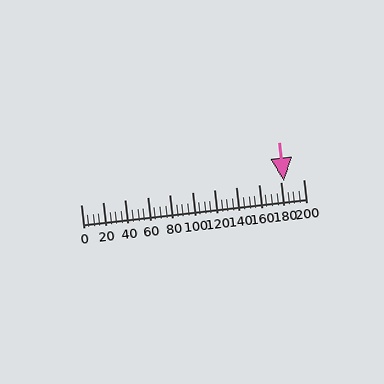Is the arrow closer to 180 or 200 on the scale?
The arrow is closer to 180.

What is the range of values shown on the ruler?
The ruler shows values from 0 to 200.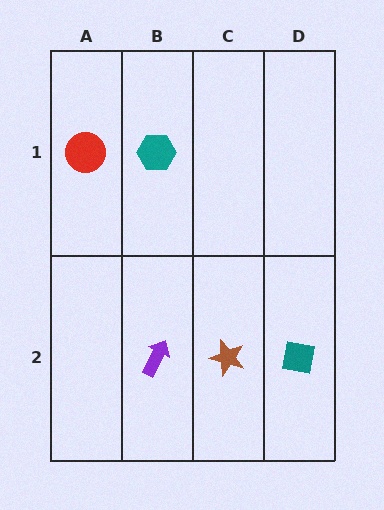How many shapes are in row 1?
2 shapes.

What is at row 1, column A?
A red circle.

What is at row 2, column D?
A teal square.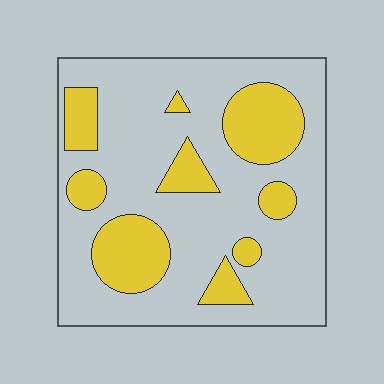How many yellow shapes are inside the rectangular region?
9.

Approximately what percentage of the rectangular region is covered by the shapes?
Approximately 25%.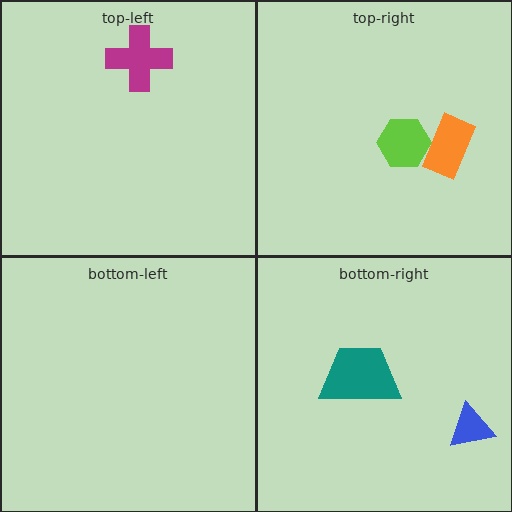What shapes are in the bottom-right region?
The teal trapezoid, the blue triangle.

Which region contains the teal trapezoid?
The bottom-right region.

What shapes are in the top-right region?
The orange rectangle, the lime hexagon.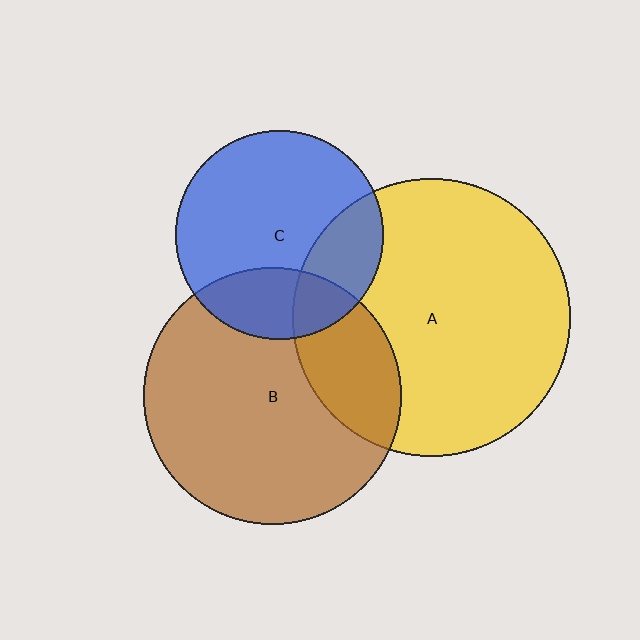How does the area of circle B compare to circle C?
Approximately 1.5 times.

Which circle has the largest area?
Circle A (yellow).